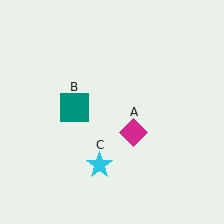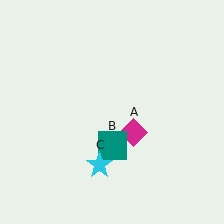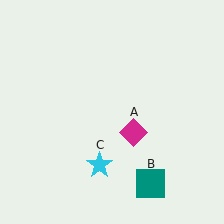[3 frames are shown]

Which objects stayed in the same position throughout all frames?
Magenta diamond (object A) and cyan star (object C) remained stationary.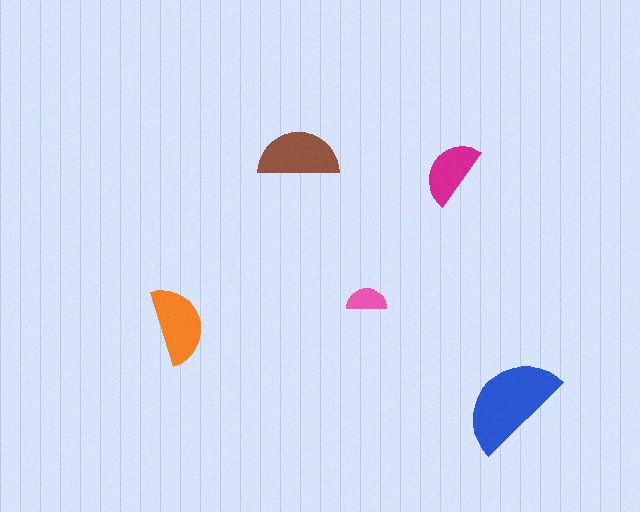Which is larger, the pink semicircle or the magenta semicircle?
The magenta one.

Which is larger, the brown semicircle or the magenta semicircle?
The brown one.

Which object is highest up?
The brown semicircle is topmost.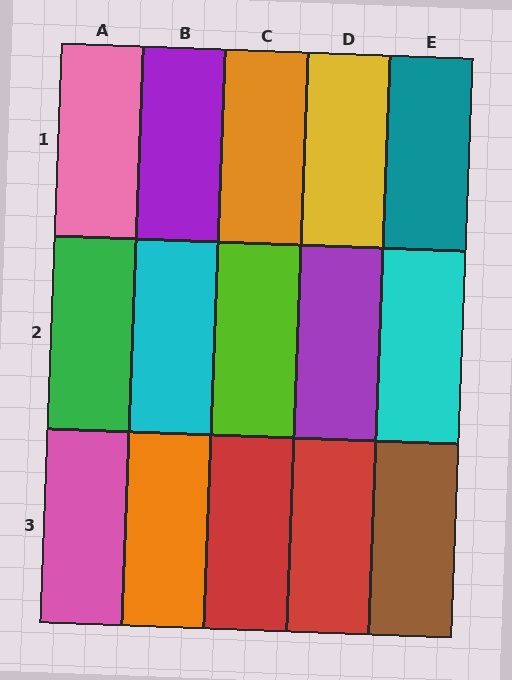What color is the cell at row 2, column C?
Lime.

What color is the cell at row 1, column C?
Orange.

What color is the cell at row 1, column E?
Teal.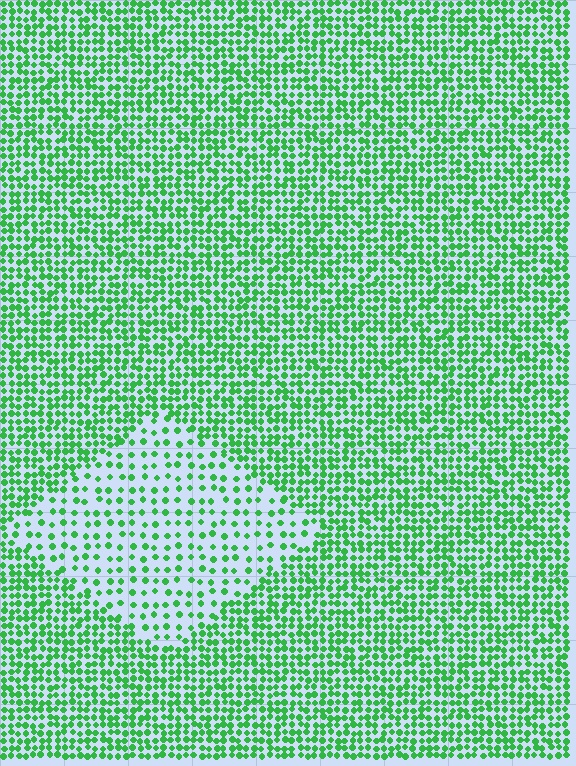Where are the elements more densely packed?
The elements are more densely packed outside the diamond boundary.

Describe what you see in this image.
The image contains small green elements arranged at two different densities. A diamond-shaped region is visible where the elements are less densely packed than the surrounding area.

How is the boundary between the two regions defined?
The boundary is defined by a change in element density (approximately 2.3x ratio). All elements are the same color, size, and shape.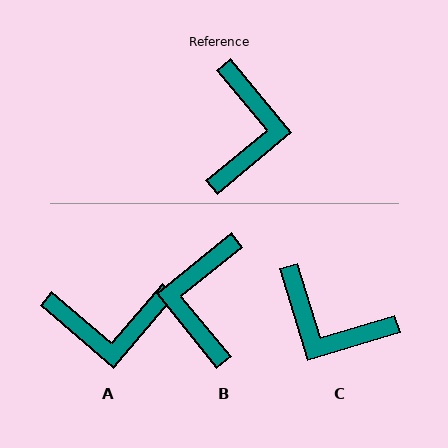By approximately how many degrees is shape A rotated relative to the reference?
Approximately 80 degrees clockwise.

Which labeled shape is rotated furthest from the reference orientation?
B, about 179 degrees away.